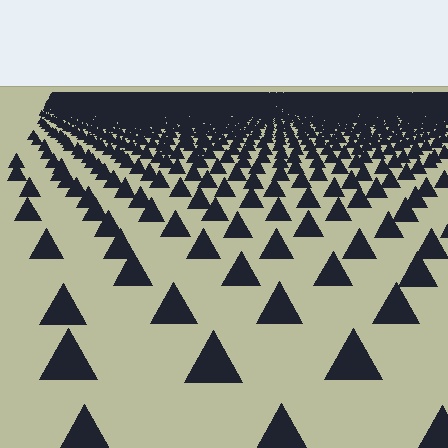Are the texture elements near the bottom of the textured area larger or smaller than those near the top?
Larger. Near the bottom, elements are closer to the viewer and appear at a bigger on-screen size.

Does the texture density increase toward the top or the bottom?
Density increases toward the top.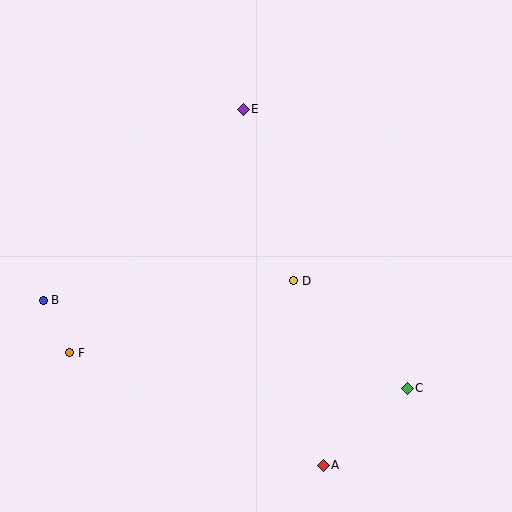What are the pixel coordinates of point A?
Point A is at (323, 465).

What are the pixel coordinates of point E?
Point E is at (243, 109).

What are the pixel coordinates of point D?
Point D is at (294, 281).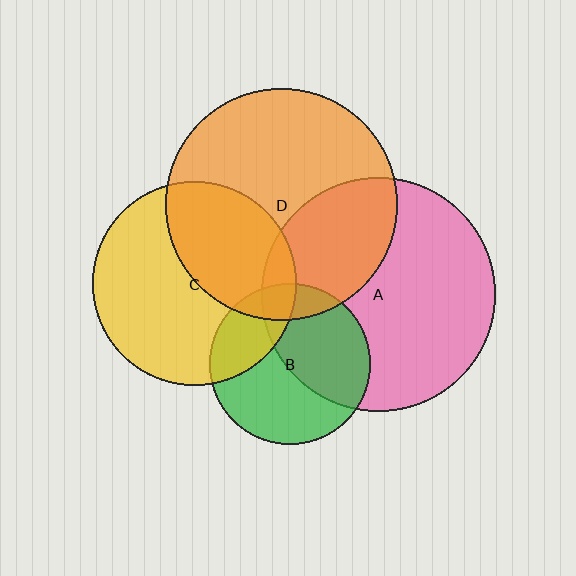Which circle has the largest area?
Circle A (pink).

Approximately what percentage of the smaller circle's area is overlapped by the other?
Approximately 10%.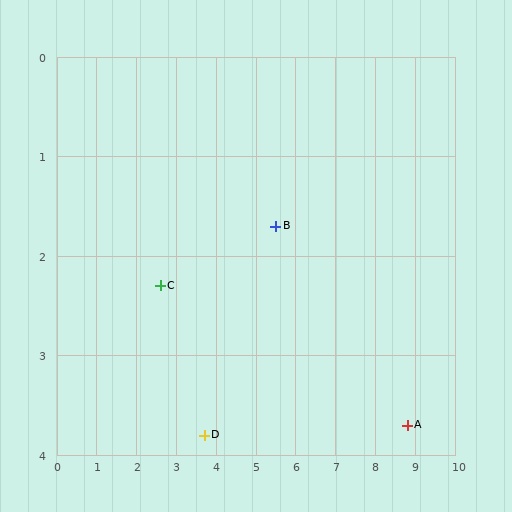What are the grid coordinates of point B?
Point B is at approximately (5.5, 1.7).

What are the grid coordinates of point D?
Point D is at approximately (3.7, 3.8).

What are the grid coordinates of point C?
Point C is at approximately (2.6, 2.3).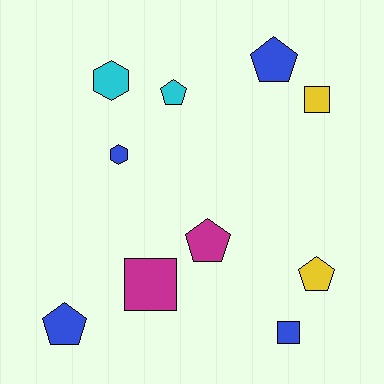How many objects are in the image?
There are 10 objects.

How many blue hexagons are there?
There is 1 blue hexagon.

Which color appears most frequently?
Blue, with 4 objects.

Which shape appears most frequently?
Pentagon, with 5 objects.